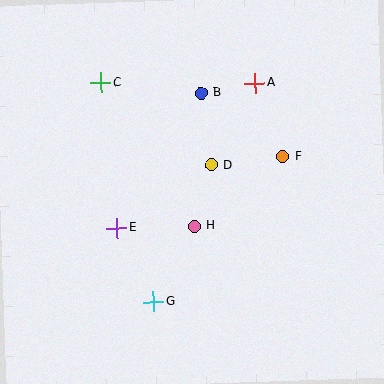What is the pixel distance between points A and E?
The distance between A and E is 200 pixels.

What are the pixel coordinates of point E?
Point E is at (117, 228).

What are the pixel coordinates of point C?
Point C is at (101, 83).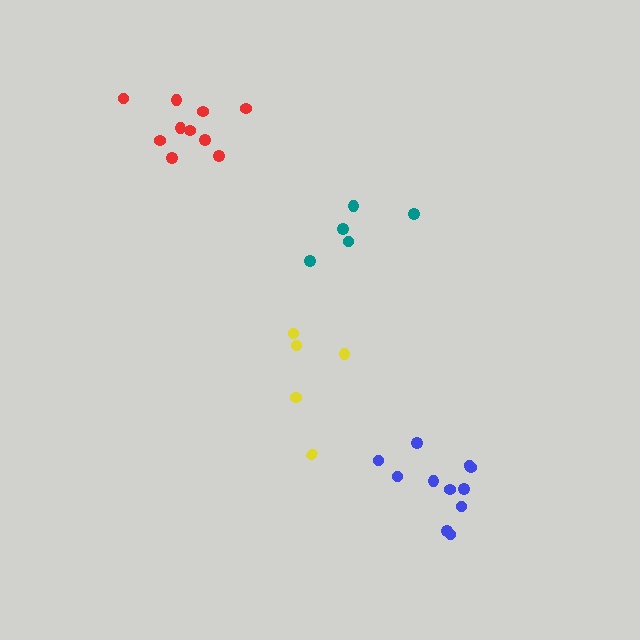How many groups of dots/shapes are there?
There are 4 groups.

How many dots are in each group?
Group 1: 11 dots, Group 2: 5 dots, Group 3: 10 dots, Group 4: 5 dots (31 total).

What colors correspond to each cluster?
The clusters are colored: blue, yellow, red, teal.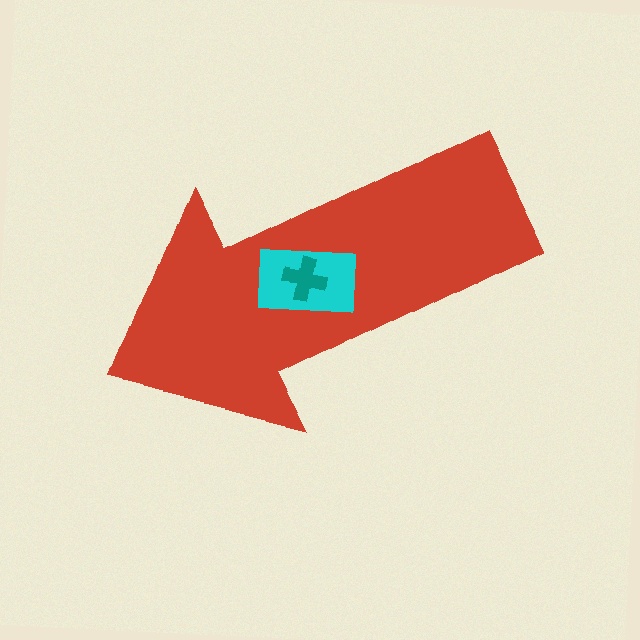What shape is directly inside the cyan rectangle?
The teal cross.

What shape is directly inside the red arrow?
The cyan rectangle.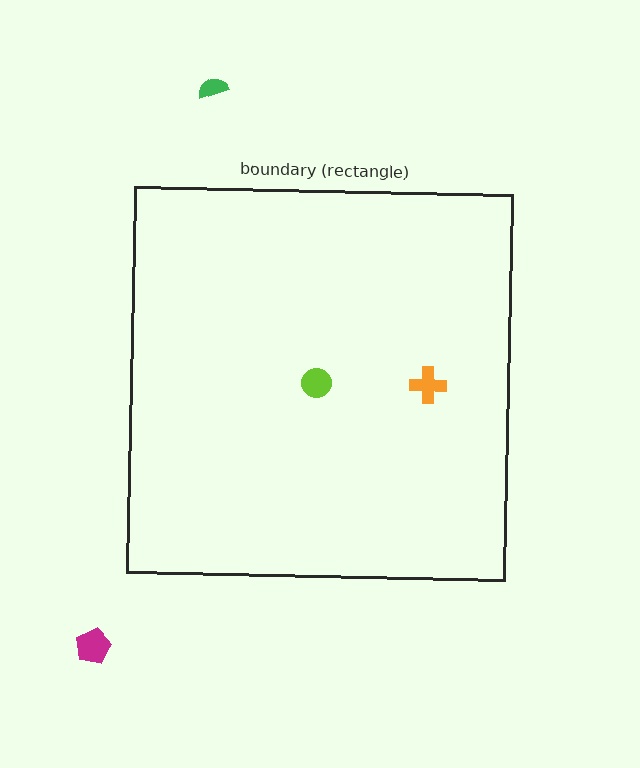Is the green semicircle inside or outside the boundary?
Outside.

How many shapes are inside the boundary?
2 inside, 2 outside.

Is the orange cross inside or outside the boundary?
Inside.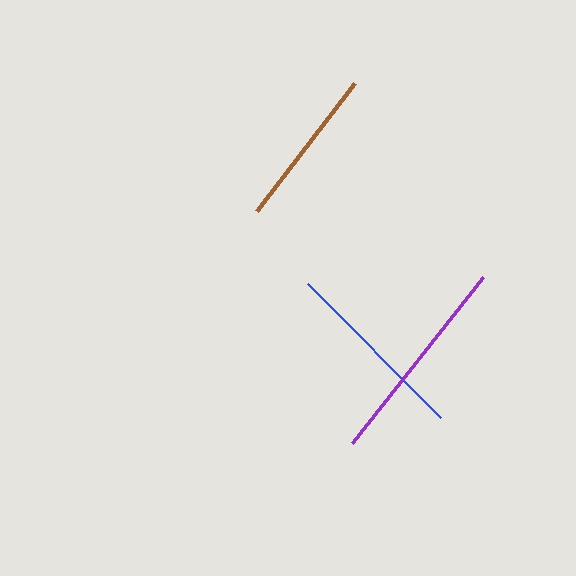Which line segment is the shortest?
The brown line is the shortest at approximately 161 pixels.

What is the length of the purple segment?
The purple segment is approximately 210 pixels long.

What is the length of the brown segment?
The brown segment is approximately 161 pixels long.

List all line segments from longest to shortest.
From longest to shortest: purple, blue, brown.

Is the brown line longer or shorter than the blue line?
The blue line is longer than the brown line.